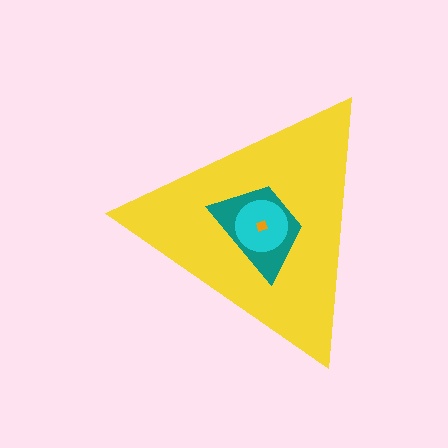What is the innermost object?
The orange diamond.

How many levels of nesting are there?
4.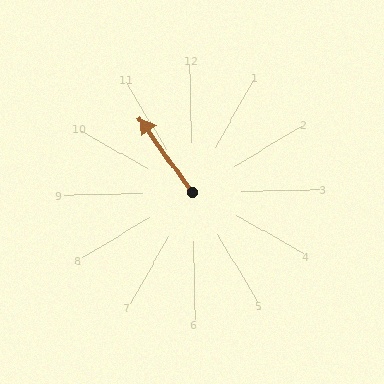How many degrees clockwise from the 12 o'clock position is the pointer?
Approximately 326 degrees.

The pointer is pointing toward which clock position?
Roughly 11 o'clock.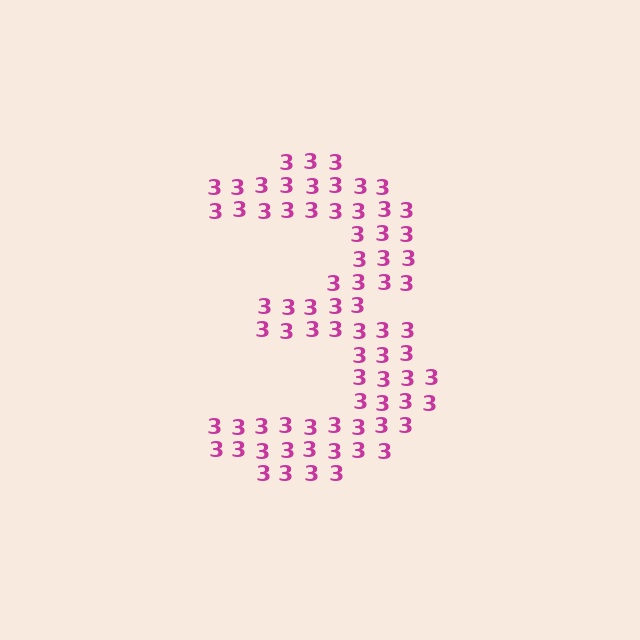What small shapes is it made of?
It is made of small digit 3's.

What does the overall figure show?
The overall figure shows the digit 3.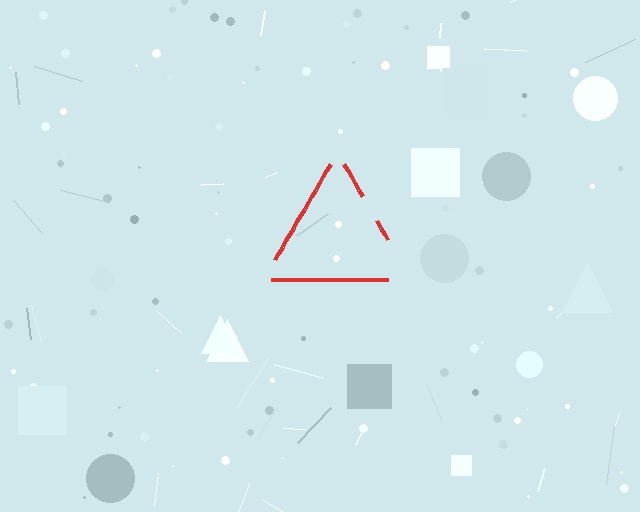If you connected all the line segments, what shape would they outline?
They would outline a triangle.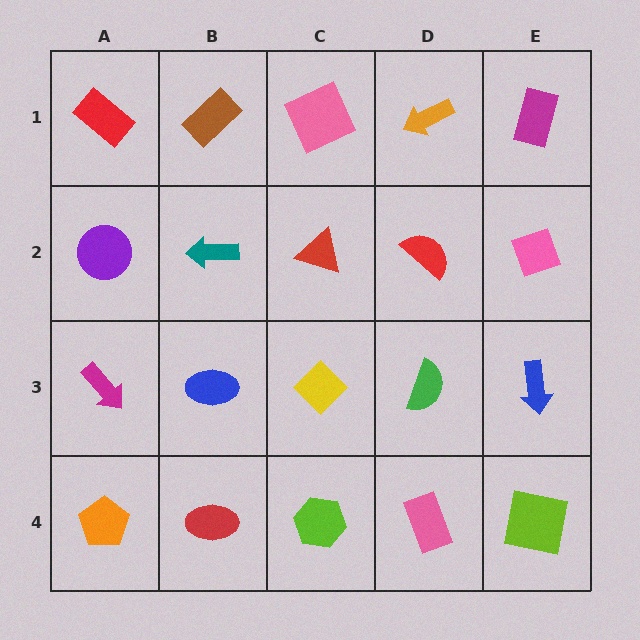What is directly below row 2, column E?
A blue arrow.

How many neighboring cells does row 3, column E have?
3.